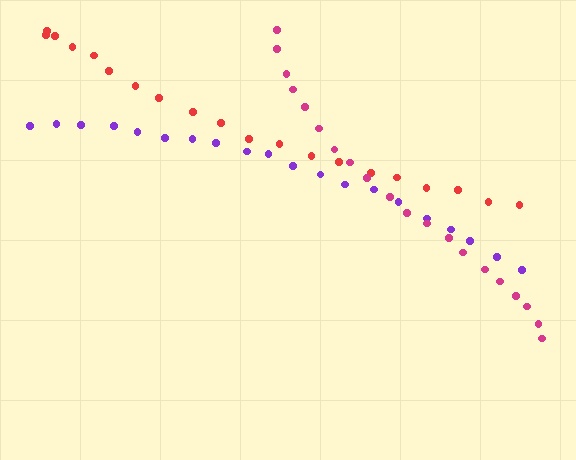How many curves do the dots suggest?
There are 3 distinct paths.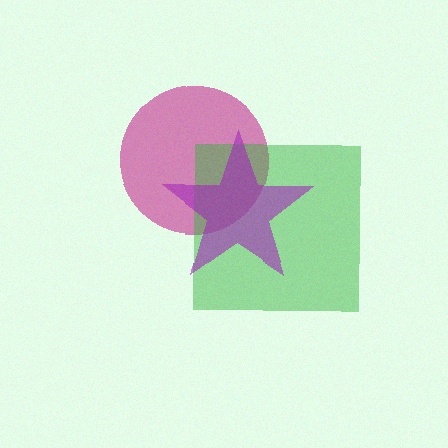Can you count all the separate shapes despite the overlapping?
Yes, there are 3 separate shapes.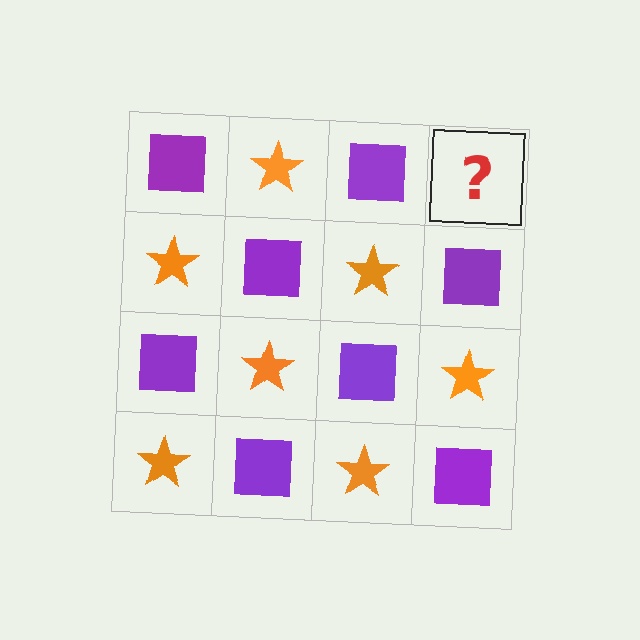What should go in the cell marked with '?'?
The missing cell should contain an orange star.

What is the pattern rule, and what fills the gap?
The rule is that it alternates purple square and orange star in a checkerboard pattern. The gap should be filled with an orange star.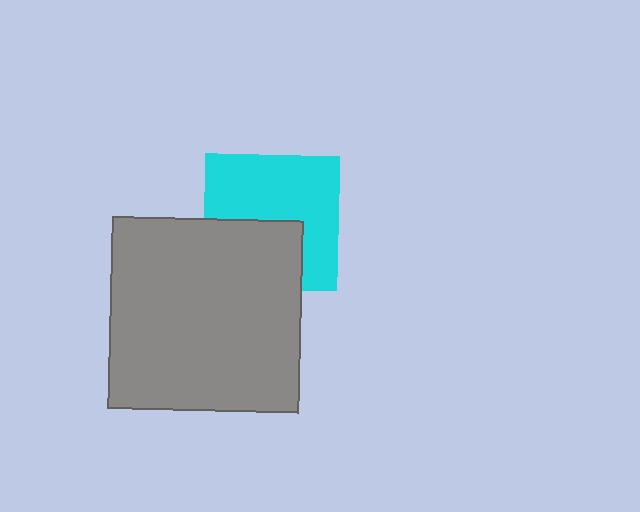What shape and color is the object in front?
The object in front is a gray square.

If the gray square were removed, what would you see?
You would see the complete cyan square.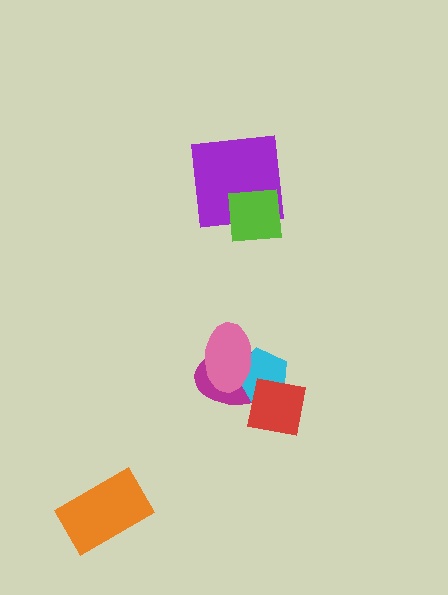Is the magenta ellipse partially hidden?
Yes, it is partially covered by another shape.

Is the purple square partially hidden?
Yes, it is partially covered by another shape.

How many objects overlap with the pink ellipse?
2 objects overlap with the pink ellipse.